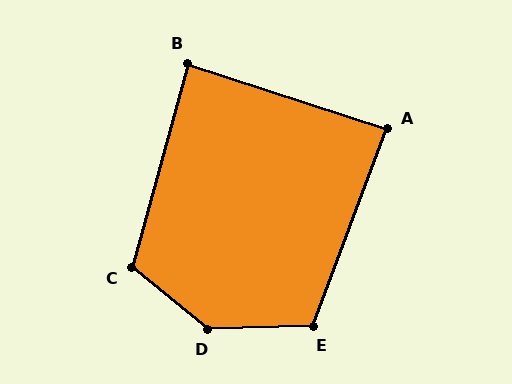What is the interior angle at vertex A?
Approximately 88 degrees (approximately right).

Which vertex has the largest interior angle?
D, at approximately 139 degrees.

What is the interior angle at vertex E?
Approximately 112 degrees (obtuse).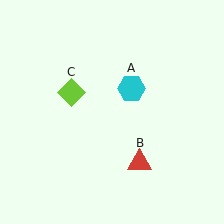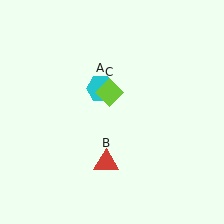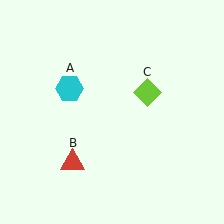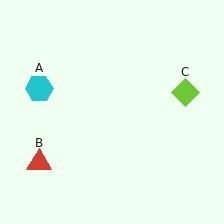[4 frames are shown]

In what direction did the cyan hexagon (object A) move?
The cyan hexagon (object A) moved left.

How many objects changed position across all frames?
3 objects changed position: cyan hexagon (object A), red triangle (object B), lime diamond (object C).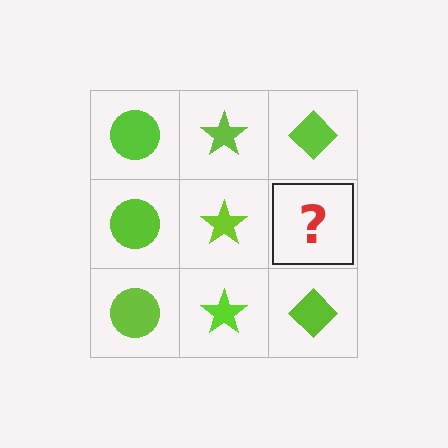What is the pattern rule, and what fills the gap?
The rule is that each column has a consistent shape. The gap should be filled with a lime diamond.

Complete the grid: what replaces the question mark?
The question mark should be replaced with a lime diamond.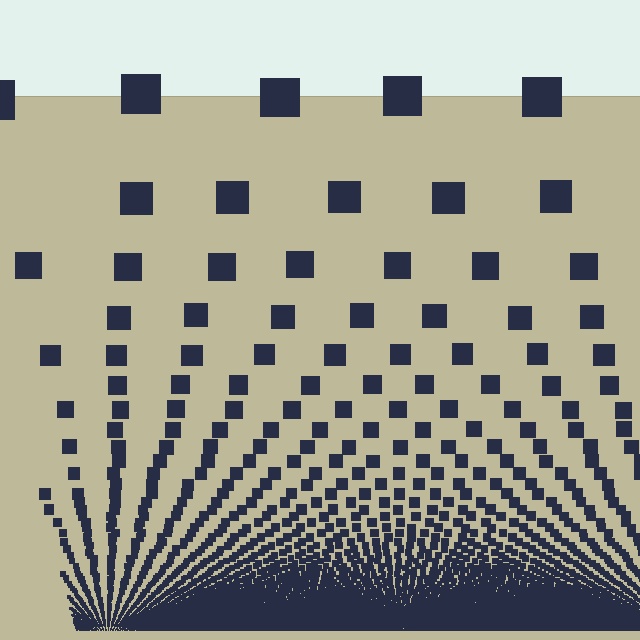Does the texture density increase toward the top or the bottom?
Density increases toward the bottom.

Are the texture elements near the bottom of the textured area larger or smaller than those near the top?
Smaller. The gradient is inverted — elements near the bottom are smaller and denser.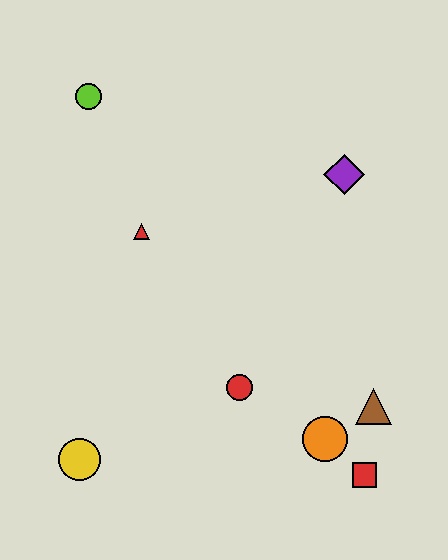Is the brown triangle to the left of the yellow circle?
No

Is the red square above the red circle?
No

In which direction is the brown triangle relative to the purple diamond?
The brown triangle is below the purple diamond.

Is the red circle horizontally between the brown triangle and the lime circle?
Yes